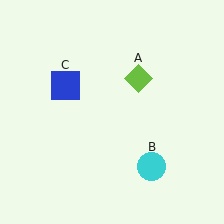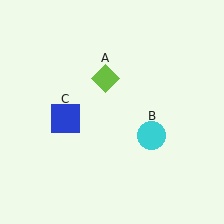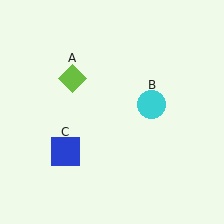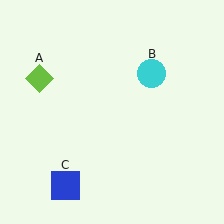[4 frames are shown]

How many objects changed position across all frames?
3 objects changed position: lime diamond (object A), cyan circle (object B), blue square (object C).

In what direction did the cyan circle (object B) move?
The cyan circle (object B) moved up.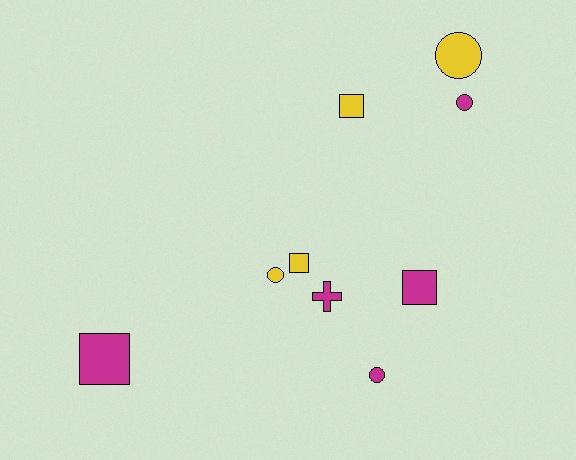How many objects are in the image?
There are 9 objects.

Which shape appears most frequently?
Square, with 4 objects.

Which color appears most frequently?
Magenta, with 5 objects.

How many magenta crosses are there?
There is 1 magenta cross.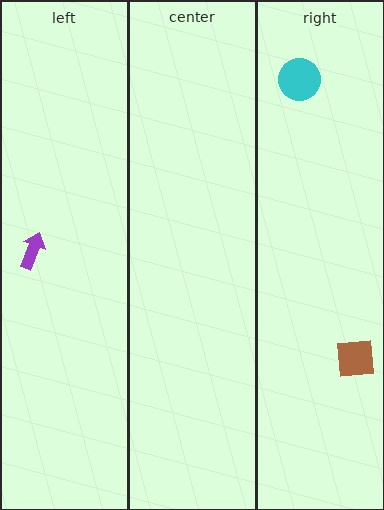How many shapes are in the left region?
1.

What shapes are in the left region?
The purple arrow.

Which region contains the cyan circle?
The right region.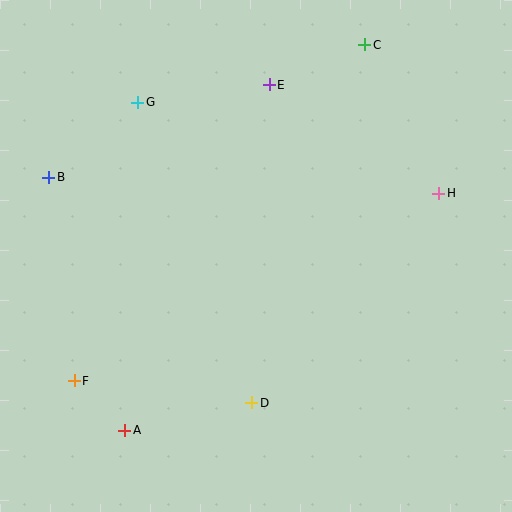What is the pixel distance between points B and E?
The distance between B and E is 239 pixels.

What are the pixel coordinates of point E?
Point E is at (269, 85).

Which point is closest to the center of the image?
Point D at (252, 403) is closest to the center.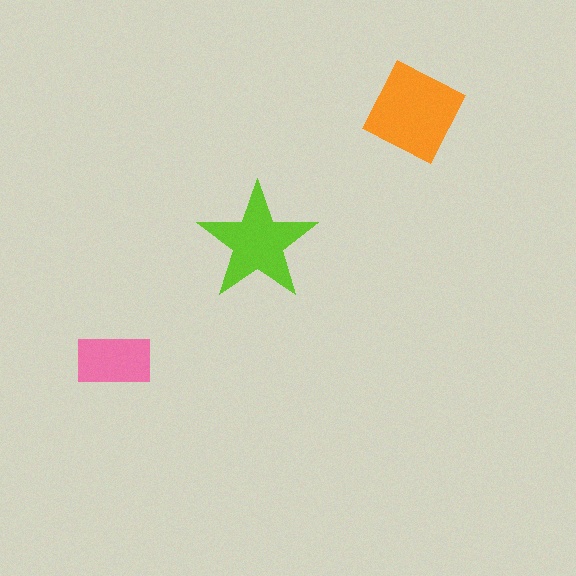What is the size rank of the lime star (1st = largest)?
2nd.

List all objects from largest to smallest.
The orange diamond, the lime star, the pink rectangle.